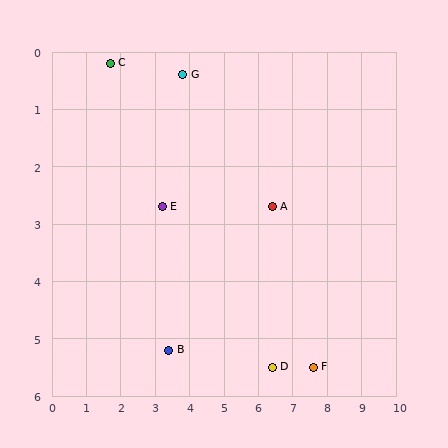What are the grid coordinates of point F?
Point F is at approximately (7.6, 5.5).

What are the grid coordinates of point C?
Point C is at approximately (1.7, 0.2).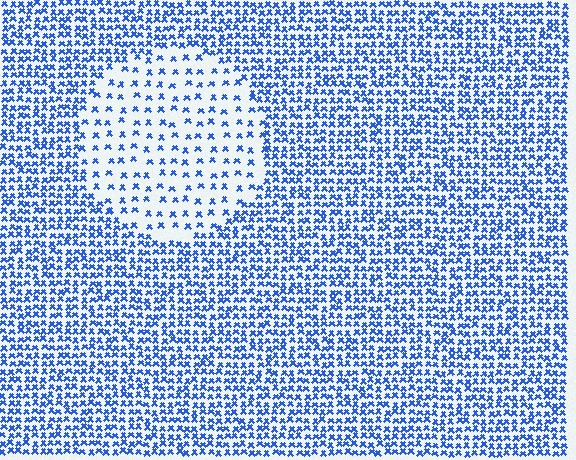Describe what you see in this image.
The image contains small blue elements arranged at two different densities. A circle-shaped region is visible where the elements are less densely packed than the surrounding area.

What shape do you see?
I see a circle.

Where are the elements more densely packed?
The elements are more densely packed outside the circle boundary.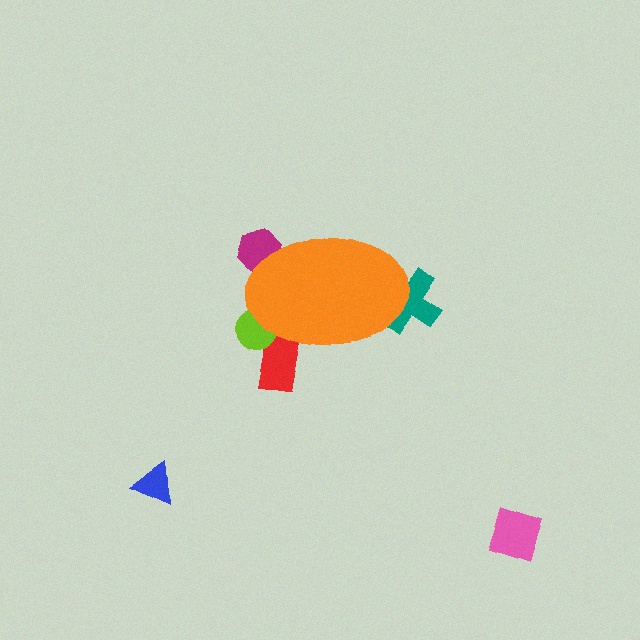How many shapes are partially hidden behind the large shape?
4 shapes are partially hidden.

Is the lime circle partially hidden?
Yes, the lime circle is partially hidden behind the orange ellipse.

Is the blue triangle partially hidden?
No, the blue triangle is fully visible.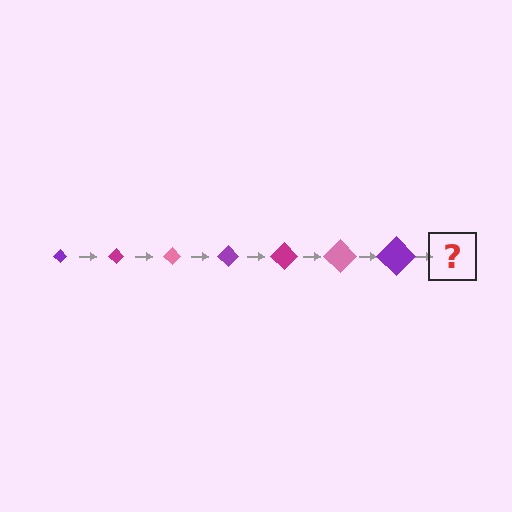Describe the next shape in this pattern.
It should be a magenta diamond, larger than the previous one.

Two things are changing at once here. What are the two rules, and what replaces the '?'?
The two rules are that the diamond grows larger each step and the color cycles through purple, magenta, and pink. The '?' should be a magenta diamond, larger than the previous one.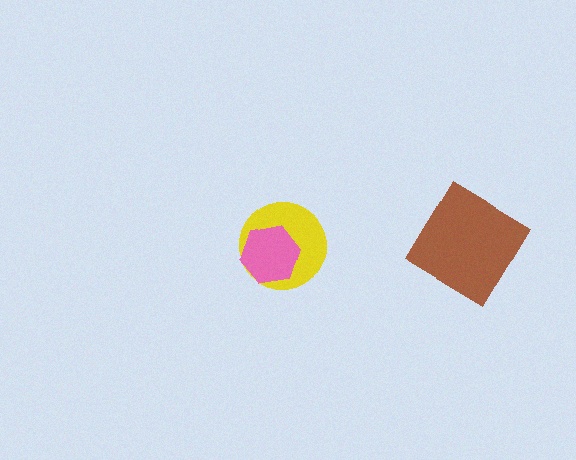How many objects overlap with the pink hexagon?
1 object overlaps with the pink hexagon.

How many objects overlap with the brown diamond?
0 objects overlap with the brown diamond.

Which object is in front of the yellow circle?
The pink hexagon is in front of the yellow circle.